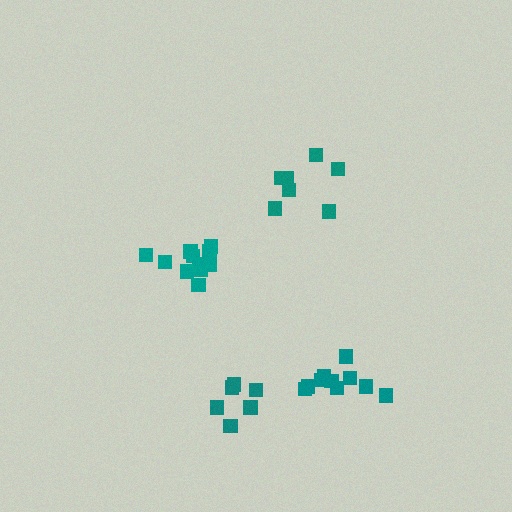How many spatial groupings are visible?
There are 4 spatial groupings.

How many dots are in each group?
Group 1: 6 dots, Group 2: 10 dots, Group 3: 7 dots, Group 4: 11 dots (34 total).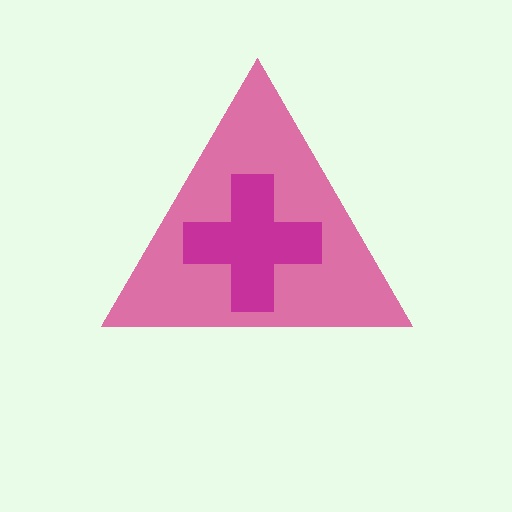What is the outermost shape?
The pink triangle.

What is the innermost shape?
The magenta cross.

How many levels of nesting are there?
2.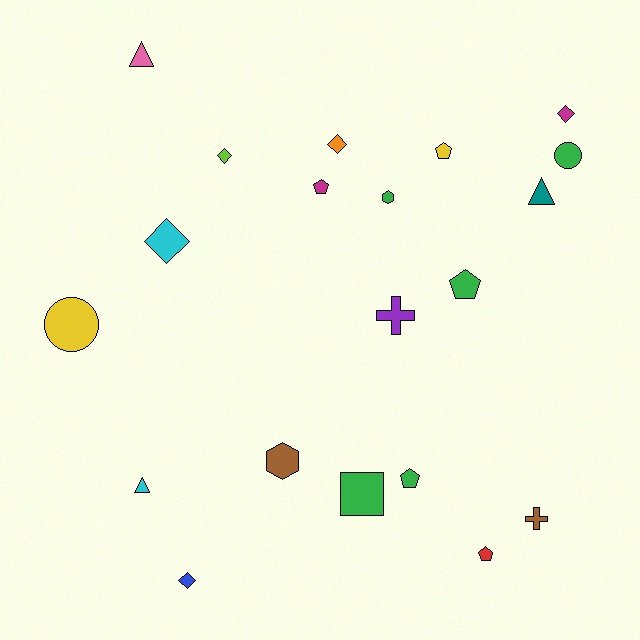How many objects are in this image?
There are 20 objects.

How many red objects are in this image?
There is 1 red object.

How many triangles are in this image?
There are 3 triangles.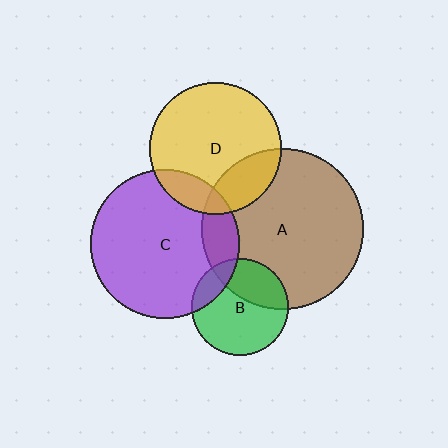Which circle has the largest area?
Circle A (brown).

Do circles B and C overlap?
Yes.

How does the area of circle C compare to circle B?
Approximately 2.3 times.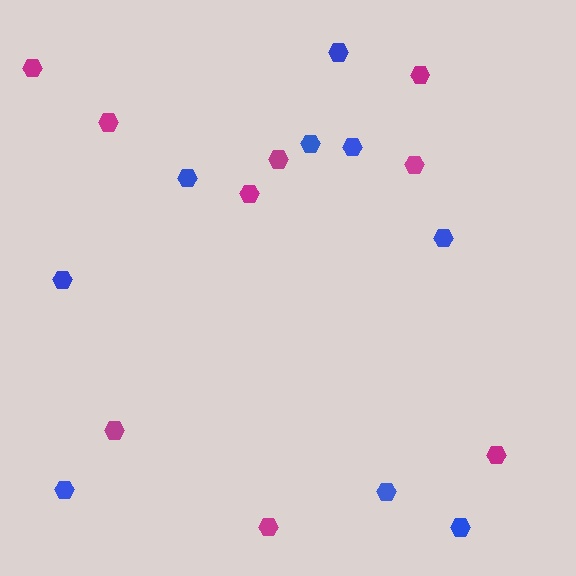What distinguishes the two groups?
There are 2 groups: one group of blue hexagons (9) and one group of magenta hexagons (9).